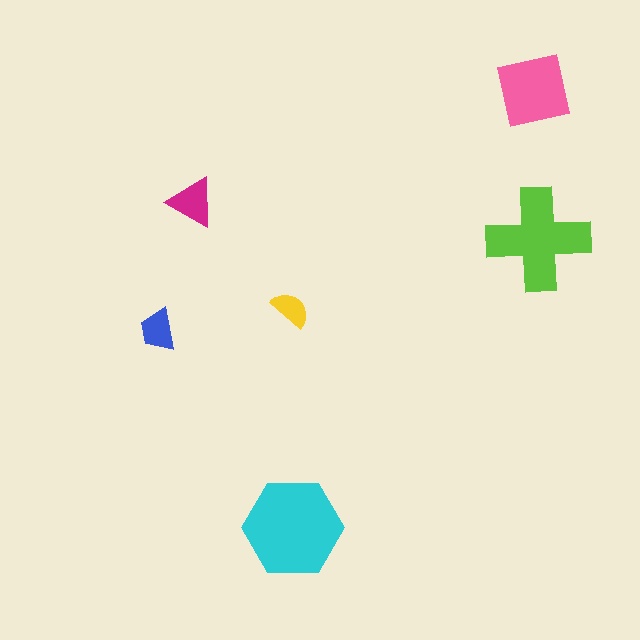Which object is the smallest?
The yellow semicircle.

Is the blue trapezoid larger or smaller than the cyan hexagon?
Smaller.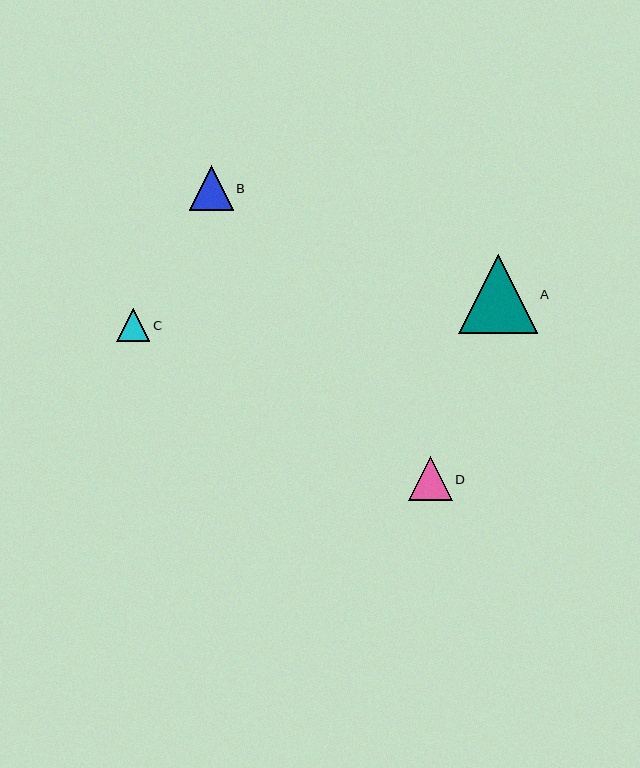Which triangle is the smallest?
Triangle C is the smallest with a size of approximately 33 pixels.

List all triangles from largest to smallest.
From largest to smallest: A, B, D, C.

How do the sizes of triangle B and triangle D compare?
Triangle B and triangle D are approximately the same size.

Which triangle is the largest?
Triangle A is the largest with a size of approximately 78 pixels.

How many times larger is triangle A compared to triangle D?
Triangle A is approximately 1.8 times the size of triangle D.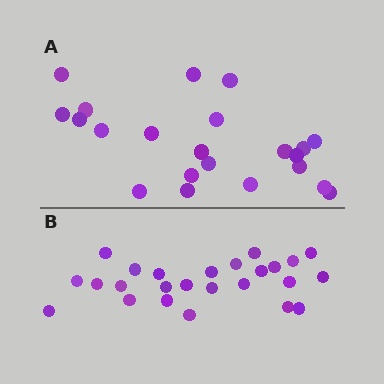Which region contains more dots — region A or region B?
Region B (the bottom region) has more dots.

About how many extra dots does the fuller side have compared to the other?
Region B has just a few more — roughly 2 or 3 more dots than region A.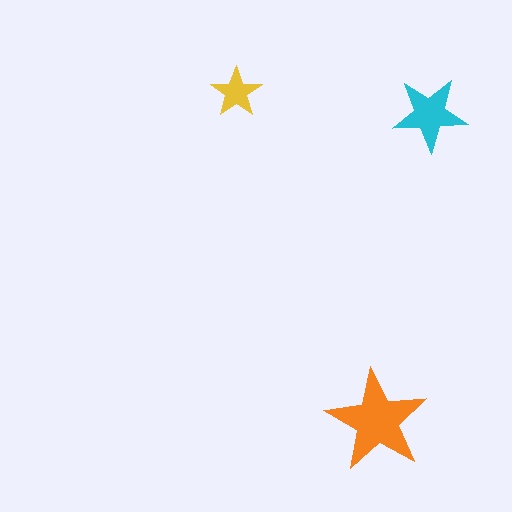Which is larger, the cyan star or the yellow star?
The cyan one.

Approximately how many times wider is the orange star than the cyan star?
About 1.5 times wider.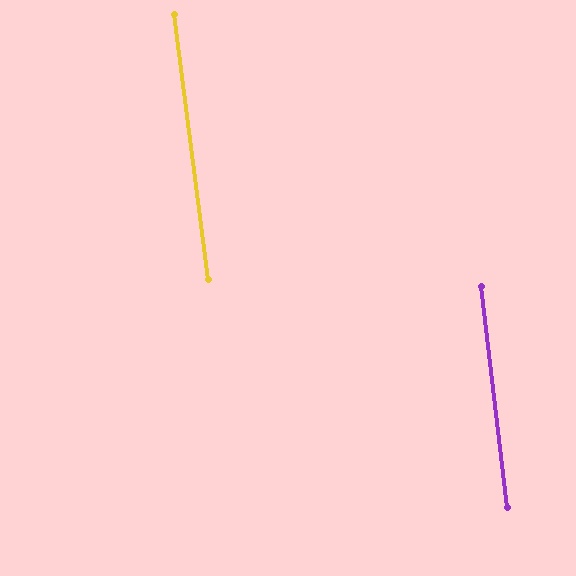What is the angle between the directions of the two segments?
Approximately 1 degree.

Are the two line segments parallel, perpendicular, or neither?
Parallel — their directions differ by only 0.8°.